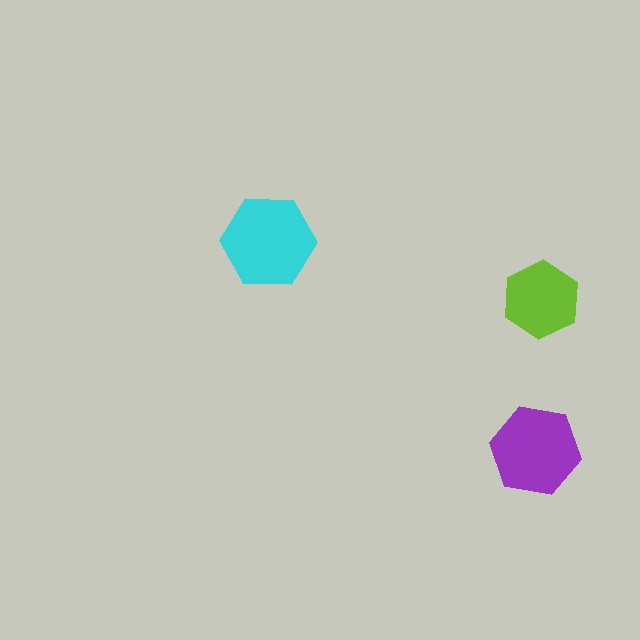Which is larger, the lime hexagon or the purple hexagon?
The purple one.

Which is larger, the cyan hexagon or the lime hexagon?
The cyan one.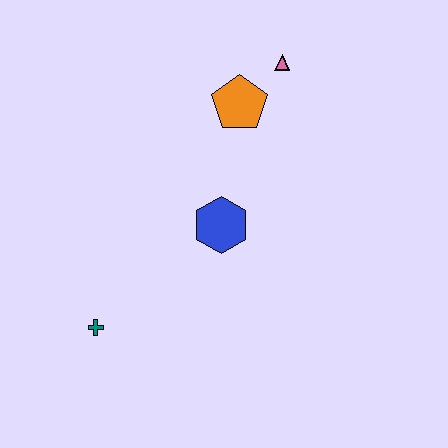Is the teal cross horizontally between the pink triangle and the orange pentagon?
No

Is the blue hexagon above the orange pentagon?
No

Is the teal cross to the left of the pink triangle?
Yes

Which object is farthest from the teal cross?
The pink triangle is farthest from the teal cross.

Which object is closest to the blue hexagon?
The orange pentagon is closest to the blue hexagon.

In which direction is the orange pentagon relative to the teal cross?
The orange pentagon is above the teal cross.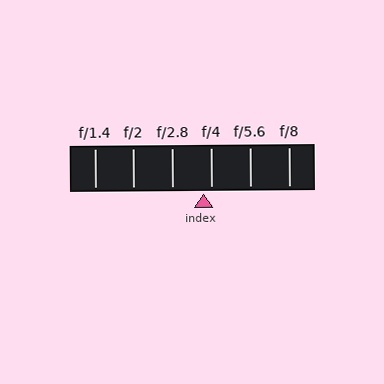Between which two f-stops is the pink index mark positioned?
The index mark is between f/2.8 and f/4.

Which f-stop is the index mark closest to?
The index mark is closest to f/4.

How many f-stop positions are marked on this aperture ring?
There are 6 f-stop positions marked.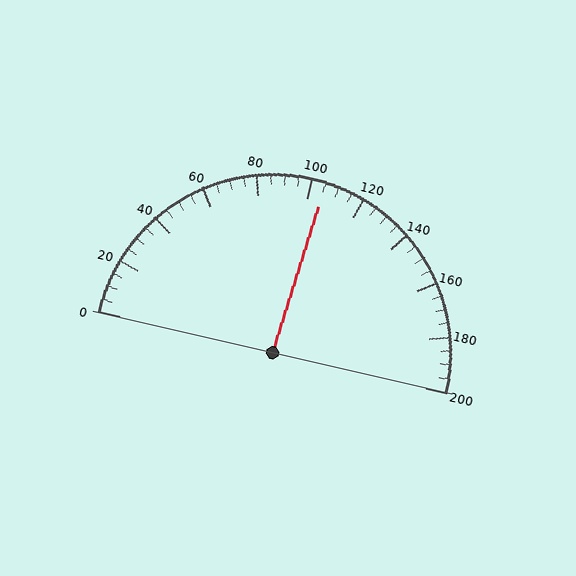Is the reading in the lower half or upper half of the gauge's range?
The reading is in the upper half of the range (0 to 200).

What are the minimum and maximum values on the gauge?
The gauge ranges from 0 to 200.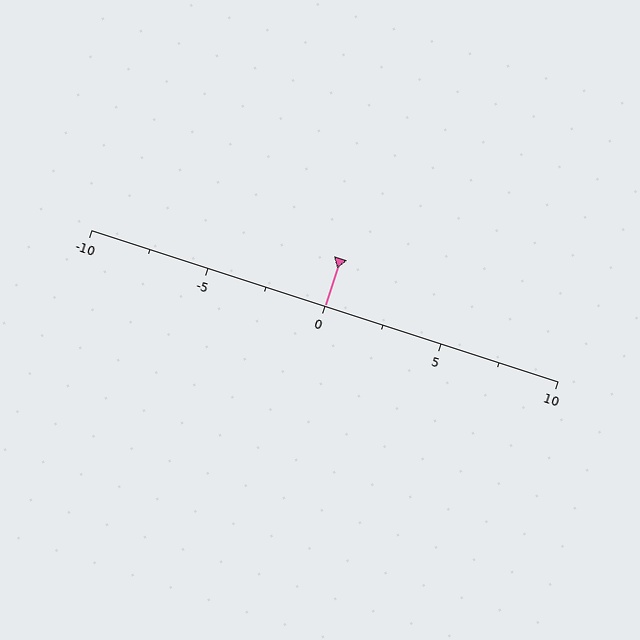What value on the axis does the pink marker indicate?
The marker indicates approximately 0.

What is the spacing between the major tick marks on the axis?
The major ticks are spaced 5 apart.